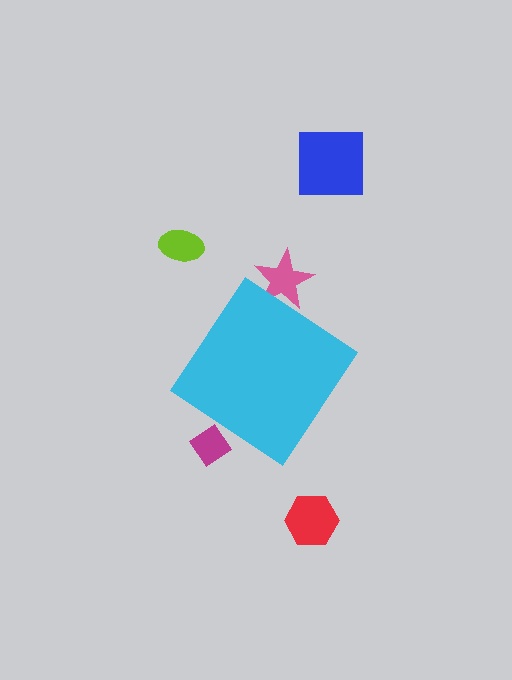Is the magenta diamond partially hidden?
Yes, the magenta diamond is partially hidden behind the cyan diamond.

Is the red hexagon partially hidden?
No, the red hexagon is fully visible.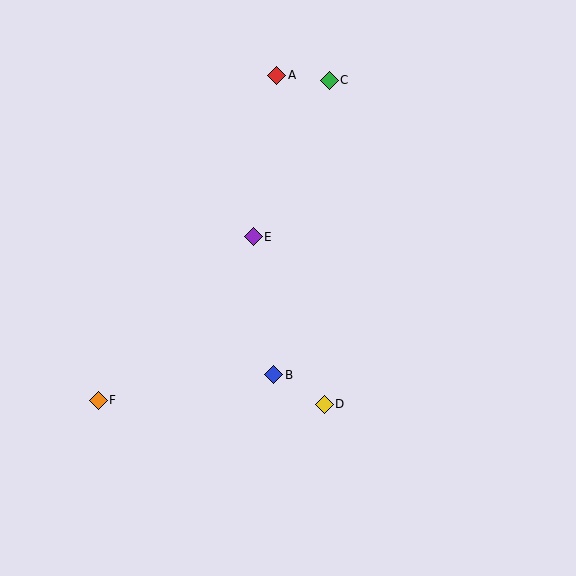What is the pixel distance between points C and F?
The distance between C and F is 395 pixels.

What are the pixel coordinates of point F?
Point F is at (98, 400).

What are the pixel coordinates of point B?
Point B is at (274, 375).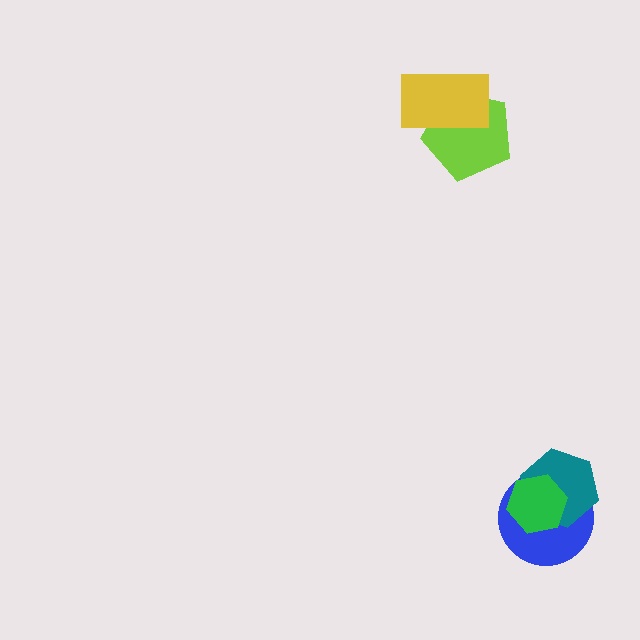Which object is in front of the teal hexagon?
The green hexagon is in front of the teal hexagon.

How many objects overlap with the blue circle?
2 objects overlap with the blue circle.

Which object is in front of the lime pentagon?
The yellow rectangle is in front of the lime pentagon.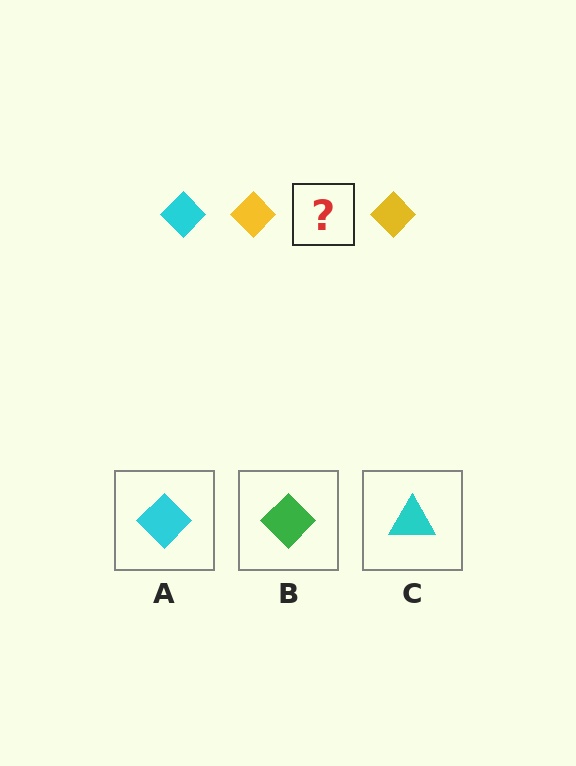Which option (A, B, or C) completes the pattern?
A.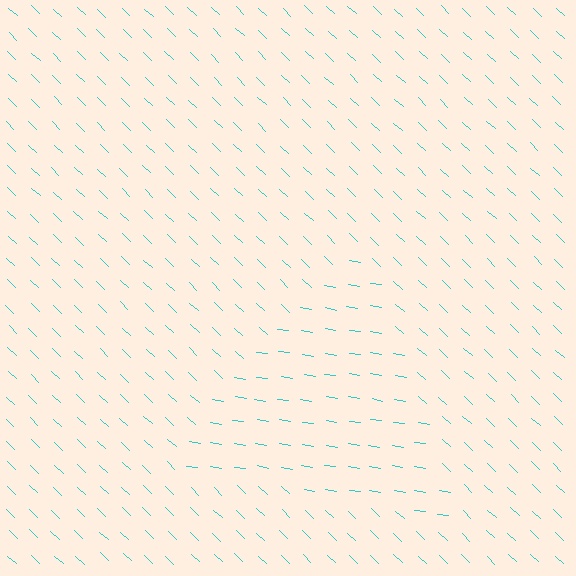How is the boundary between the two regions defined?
The boundary is defined purely by a change in line orientation (approximately 34 degrees difference). All lines are the same color and thickness.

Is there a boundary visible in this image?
Yes, there is a texture boundary formed by a change in line orientation.